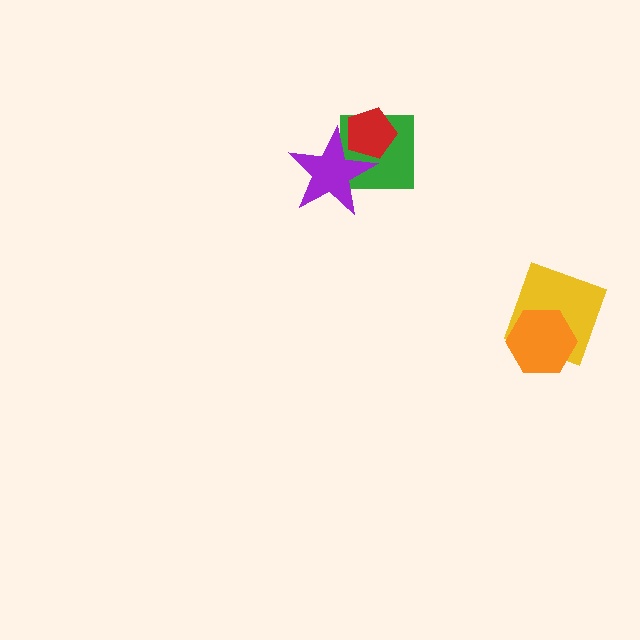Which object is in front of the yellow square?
The orange hexagon is in front of the yellow square.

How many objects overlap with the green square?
2 objects overlap with the green square.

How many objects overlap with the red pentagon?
2 objects overlap with the red pentagon.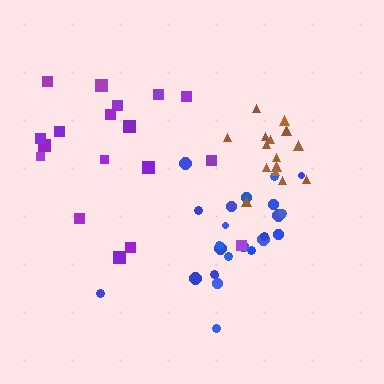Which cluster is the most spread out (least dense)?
Purple.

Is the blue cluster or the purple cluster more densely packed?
Blue.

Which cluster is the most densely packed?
Brown.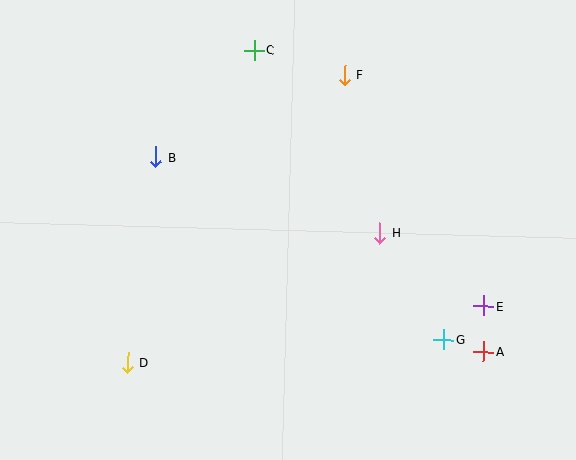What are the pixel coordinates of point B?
Point B is at (155, 157).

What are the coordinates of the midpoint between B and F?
The midpoint between B and F is at (250, 116).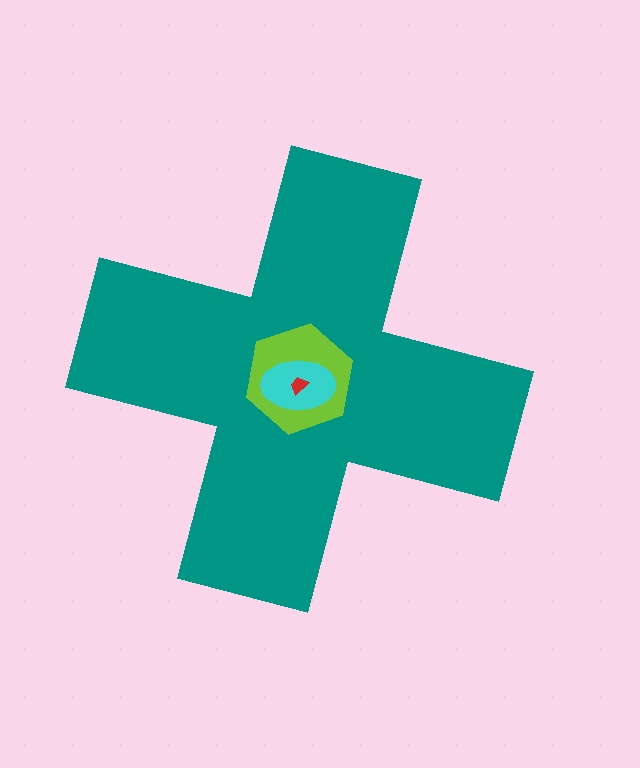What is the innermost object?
The red trapezoid.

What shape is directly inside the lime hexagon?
The cyan ellipse.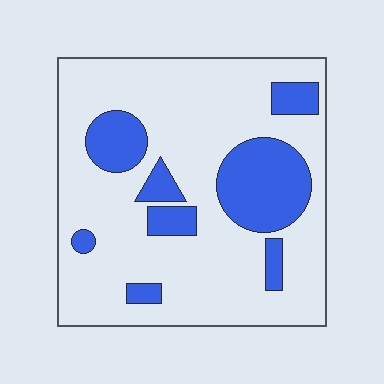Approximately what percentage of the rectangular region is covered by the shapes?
Approximately 25%.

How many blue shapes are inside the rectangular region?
8.